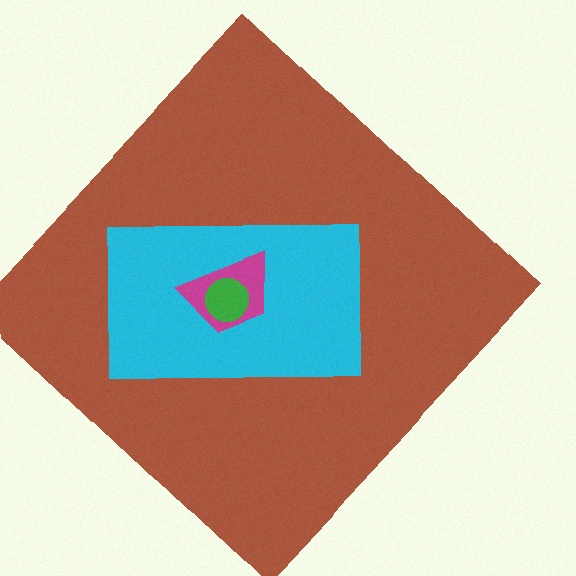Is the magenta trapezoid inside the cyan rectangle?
Yes.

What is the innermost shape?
The green circle.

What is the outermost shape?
The brown diamond.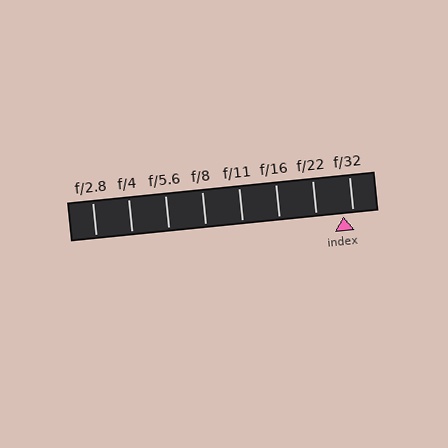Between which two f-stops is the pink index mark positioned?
The index mark is between f/22 and f/32.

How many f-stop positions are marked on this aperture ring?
There are 8 f-stop positions marked.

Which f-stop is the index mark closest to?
The index mark is closest to f/32.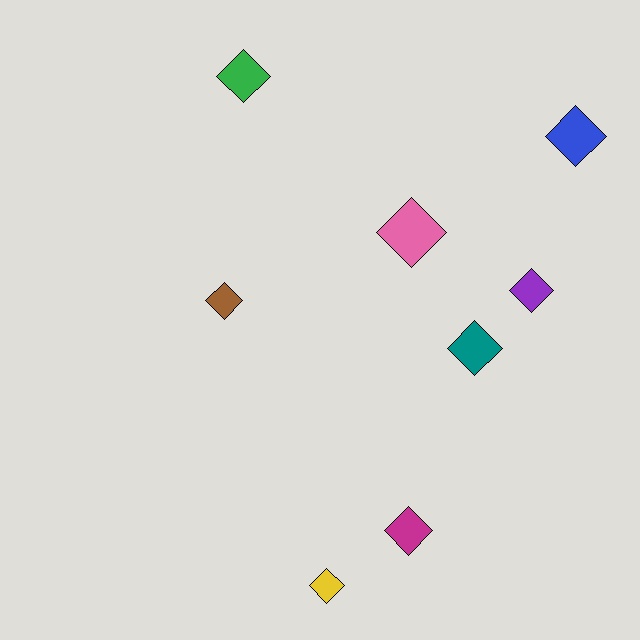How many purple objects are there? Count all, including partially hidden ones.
There is 1 purple object.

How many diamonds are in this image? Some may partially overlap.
There are 8 diamonds.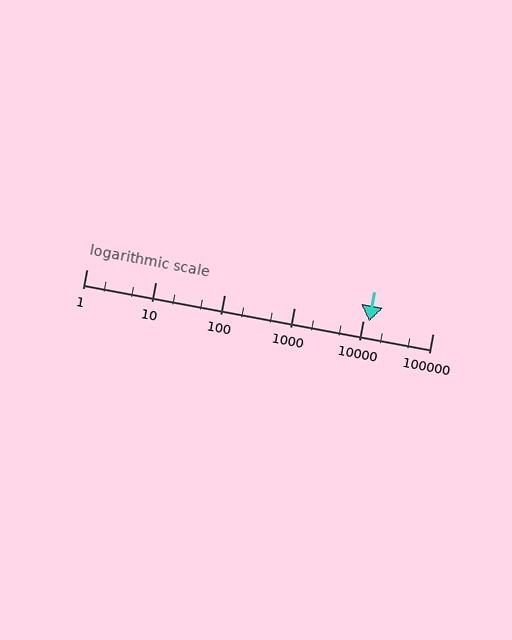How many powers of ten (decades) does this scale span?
The scale spans 5 decades, from 1 to 100000.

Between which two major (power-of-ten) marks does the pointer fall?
The pointer is between 10000 and 100000.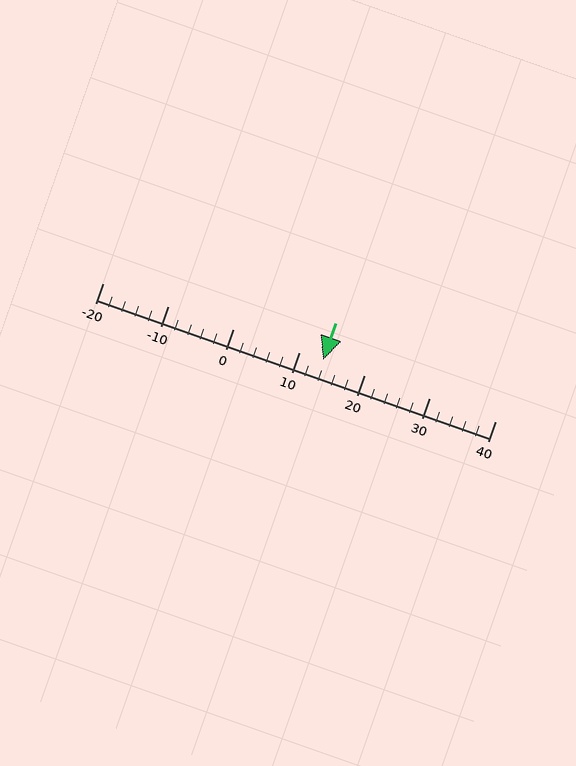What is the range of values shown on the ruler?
The ruler shows values from -20 to 40.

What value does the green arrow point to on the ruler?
The green arrow points to approximately 14.